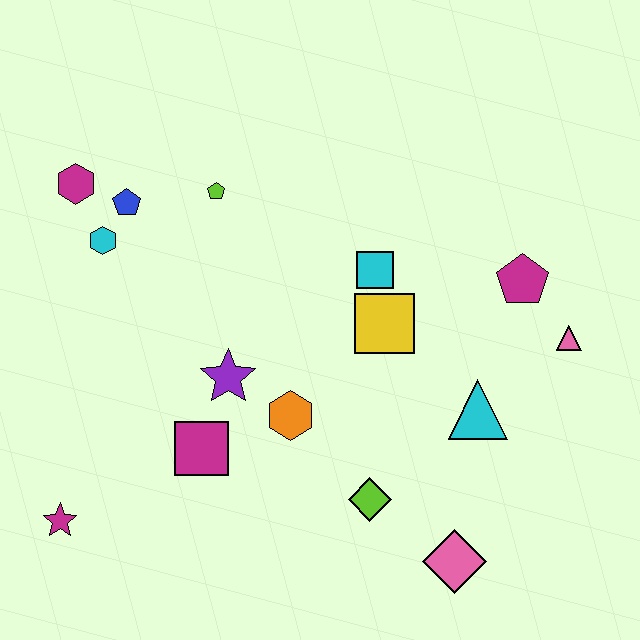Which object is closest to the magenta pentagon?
The pink triangle is closest to the magenta pentagon.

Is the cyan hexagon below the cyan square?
No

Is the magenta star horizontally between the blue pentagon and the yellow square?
No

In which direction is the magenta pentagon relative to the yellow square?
The magenta pentagon is to the right of the yellow square.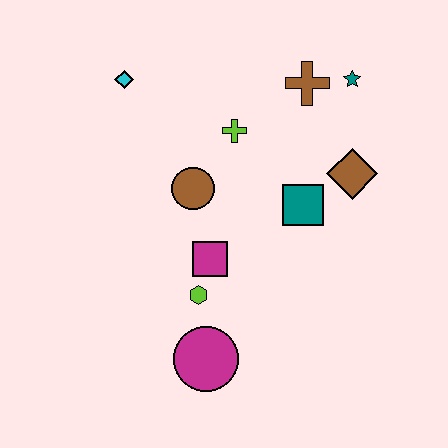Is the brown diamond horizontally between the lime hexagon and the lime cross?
No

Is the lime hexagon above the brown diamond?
No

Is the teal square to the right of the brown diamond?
No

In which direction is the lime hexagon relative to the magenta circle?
The lime hexagon is above the magenta circle.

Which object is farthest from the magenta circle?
The teal star is farthest from the magenta circle.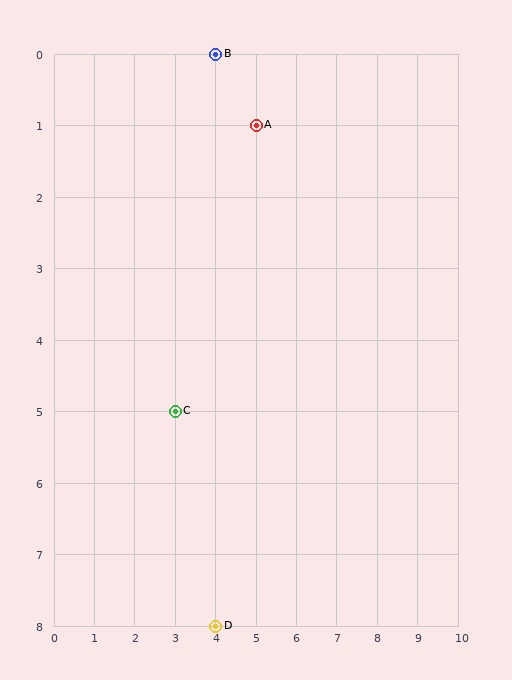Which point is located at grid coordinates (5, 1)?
Point A is at (5, 1).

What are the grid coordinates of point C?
Point C is at grid coordinates (3, 5).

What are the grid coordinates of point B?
Point B is at grid coordinates (4, 0).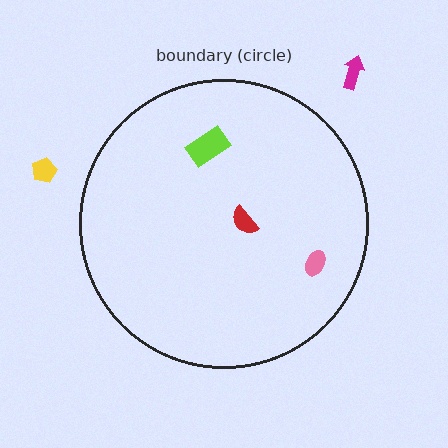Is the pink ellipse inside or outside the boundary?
Inside.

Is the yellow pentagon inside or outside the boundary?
Outside.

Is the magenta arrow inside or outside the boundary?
Outside.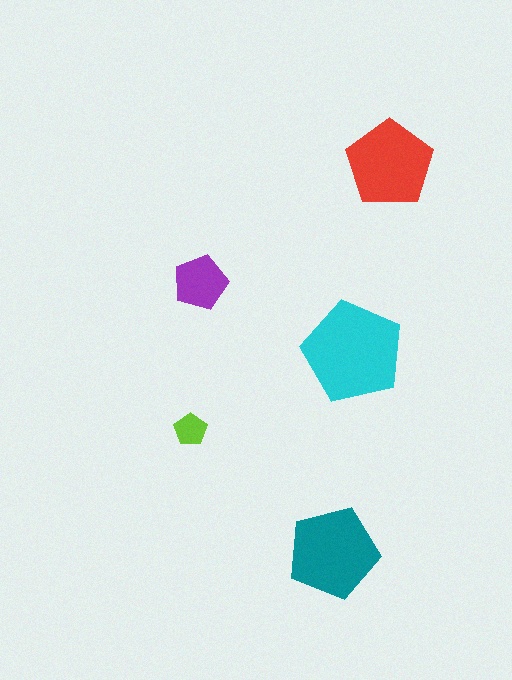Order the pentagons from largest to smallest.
the cyan one, the teal one, the red one, the purple one, the lime one.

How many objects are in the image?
There are 5 objects in the image.